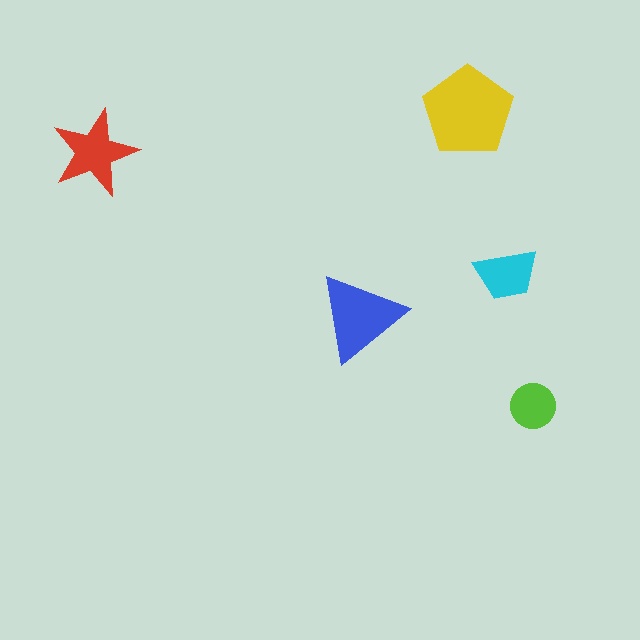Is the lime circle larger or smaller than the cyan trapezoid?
Smaller.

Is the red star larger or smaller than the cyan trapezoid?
Larger.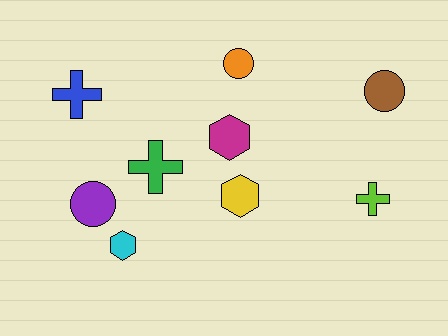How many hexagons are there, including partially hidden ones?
There are 3 hexagons.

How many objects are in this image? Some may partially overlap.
There are 9 objects.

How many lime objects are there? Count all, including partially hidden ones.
There is 1 lime object.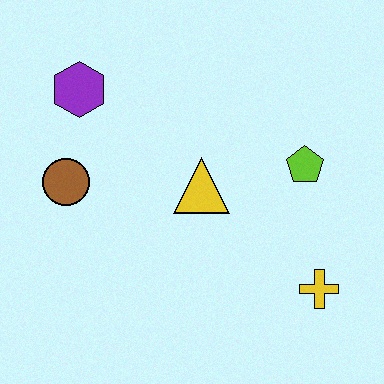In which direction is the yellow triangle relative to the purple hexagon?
The yellow triangle is to the right of the purple hexagon.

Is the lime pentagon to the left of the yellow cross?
Yes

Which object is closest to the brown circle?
The purple hexagon is closest to the brown circle.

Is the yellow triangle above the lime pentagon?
No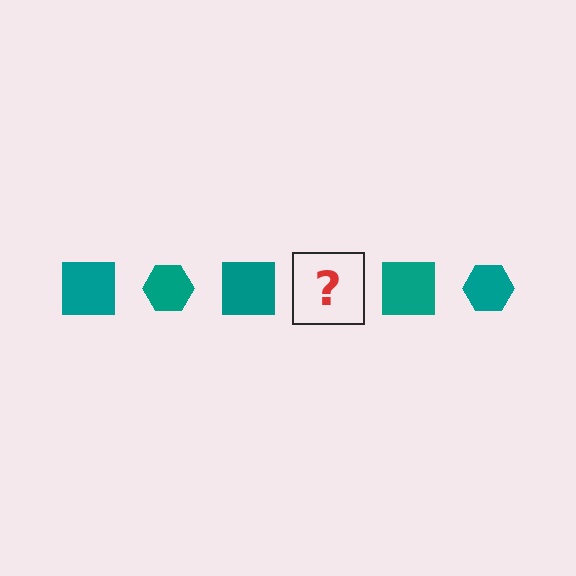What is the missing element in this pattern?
The missing element is a teal hexagon.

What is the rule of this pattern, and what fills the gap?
The rule is that the pattern cycles through square, hexagon shapes in teal. The gap should be filled with a teal hexagon.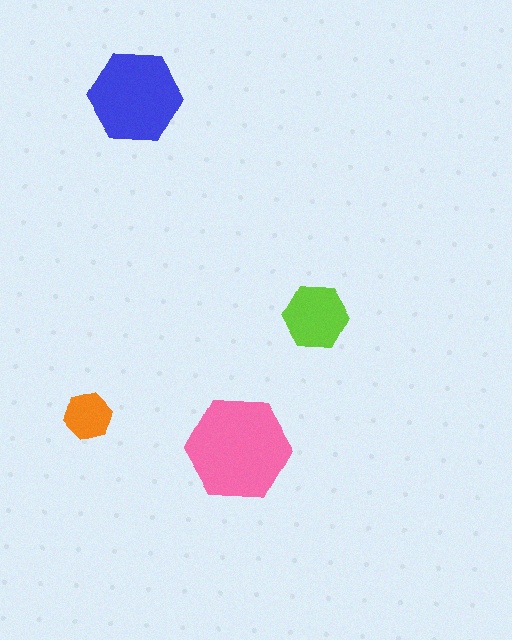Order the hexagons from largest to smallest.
the pink one, the blue one, the lime one, the orange one.